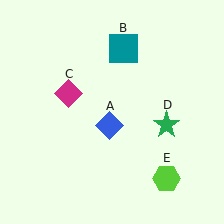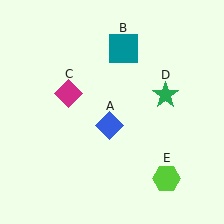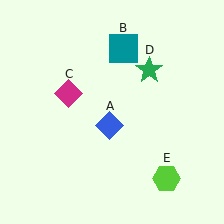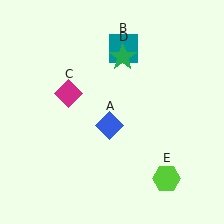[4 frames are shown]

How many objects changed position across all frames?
1 object changed position: green star (object D).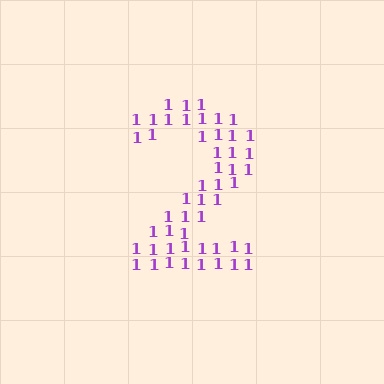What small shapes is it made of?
It is made of small digit 1's.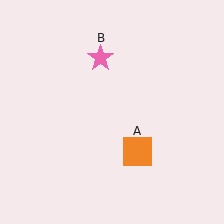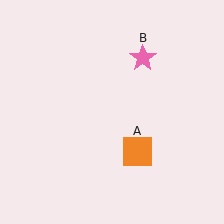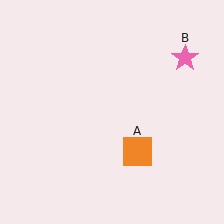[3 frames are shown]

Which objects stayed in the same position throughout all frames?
Orange square (object A) remained stationary.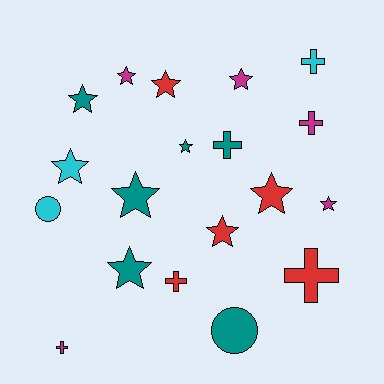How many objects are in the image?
There are 19 objects.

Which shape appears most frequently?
Star, with 11 objects.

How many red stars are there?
There are 3 red stars.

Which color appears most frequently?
Teal, with 6 objects.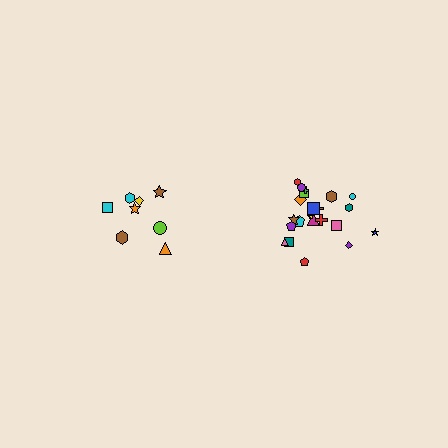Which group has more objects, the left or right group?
The right group.